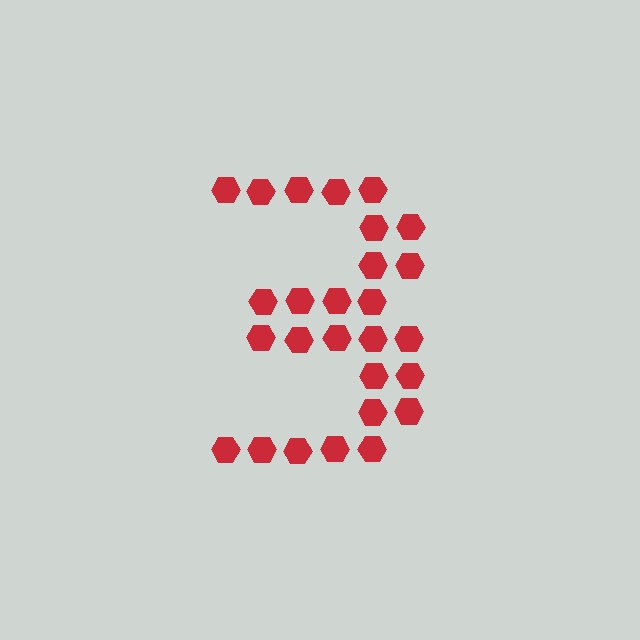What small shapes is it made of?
It is made of small hexagons.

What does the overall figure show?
The overall figure shows the digit 3.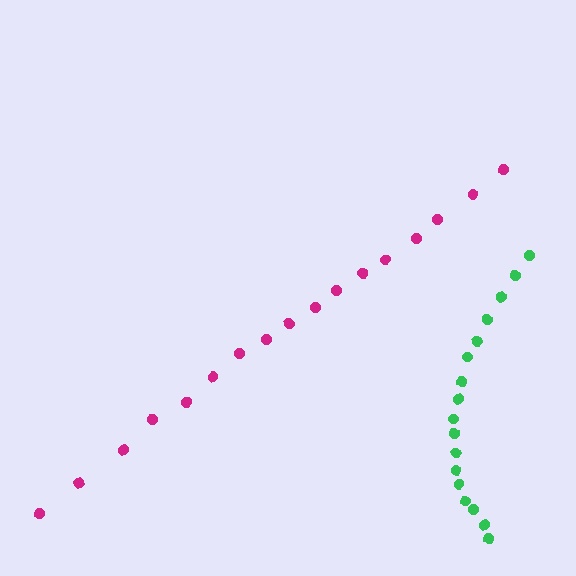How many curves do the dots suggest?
There are 2 distinct paths.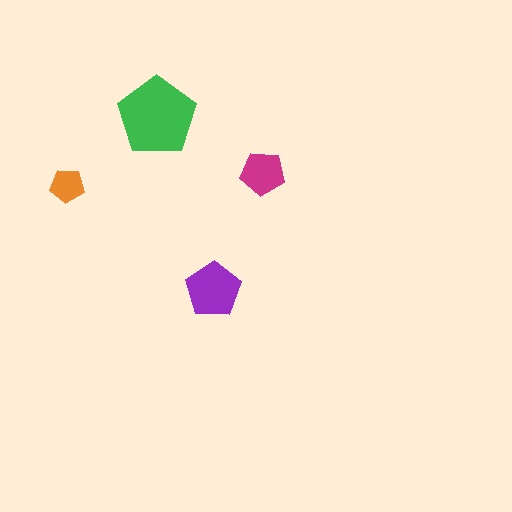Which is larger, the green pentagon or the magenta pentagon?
The green one.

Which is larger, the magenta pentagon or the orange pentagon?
The magenta one.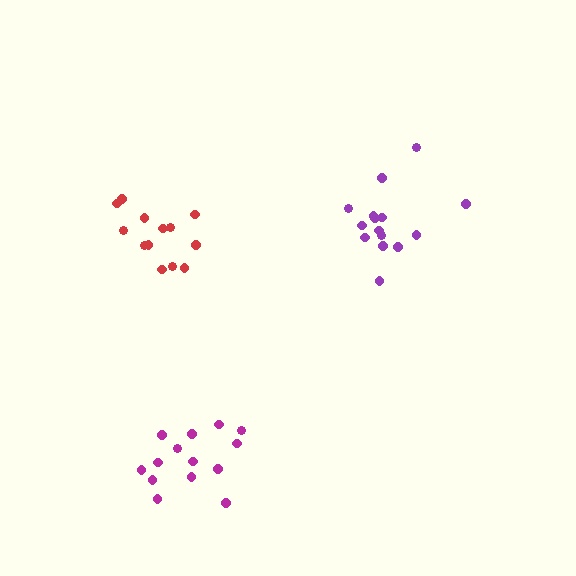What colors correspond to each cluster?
The clusters are colored: purple, magenta, red.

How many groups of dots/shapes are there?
There are 3 groups.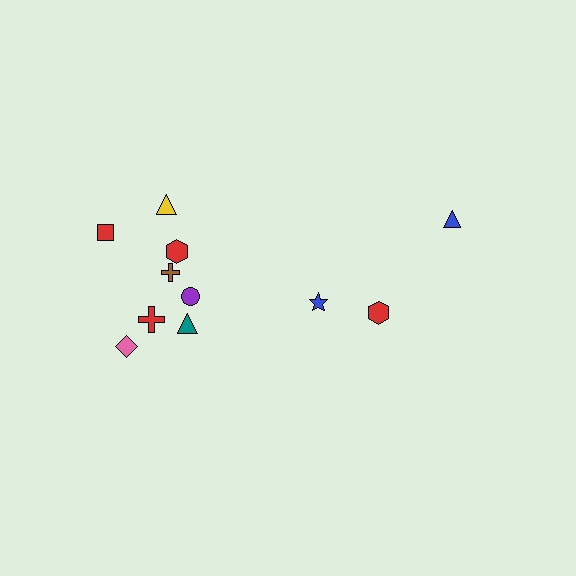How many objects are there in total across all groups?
There are 11 objects.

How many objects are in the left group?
There are 8 objects.